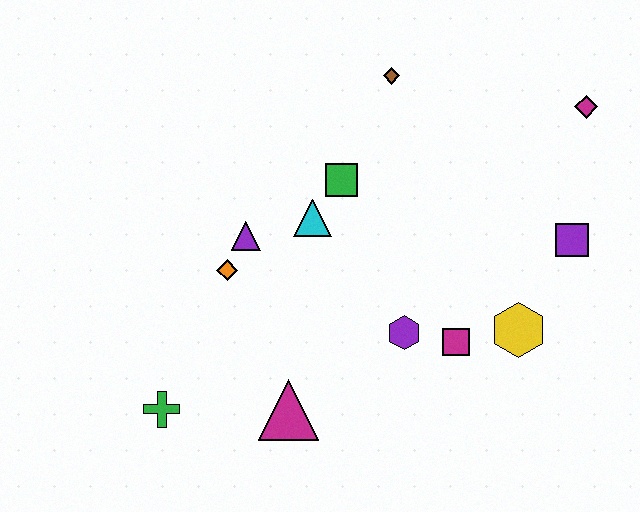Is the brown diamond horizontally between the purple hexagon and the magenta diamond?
No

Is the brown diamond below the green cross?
No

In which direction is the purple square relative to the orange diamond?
The purple square is to the right of the orange diamond.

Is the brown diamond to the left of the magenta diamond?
Yes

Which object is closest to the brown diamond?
The green square is closest to the brown diamond.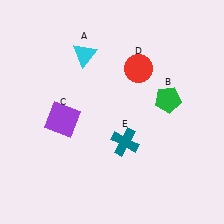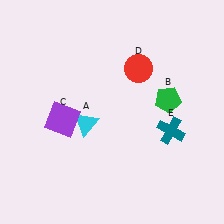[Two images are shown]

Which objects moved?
The objects that moved are: the cyan triangle (A), the teal cross (E).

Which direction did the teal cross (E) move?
The teal cross (E) moved right.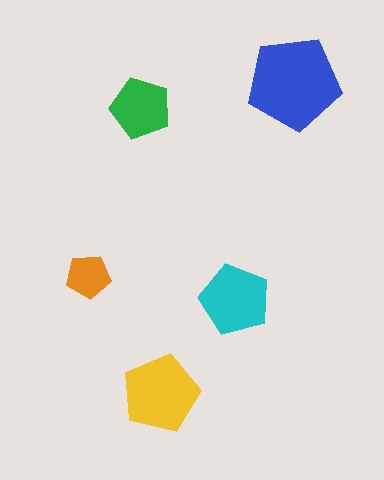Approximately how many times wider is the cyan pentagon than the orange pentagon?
About 1.5 times wider.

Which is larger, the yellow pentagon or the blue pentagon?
The blue one.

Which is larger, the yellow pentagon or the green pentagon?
The yellow one.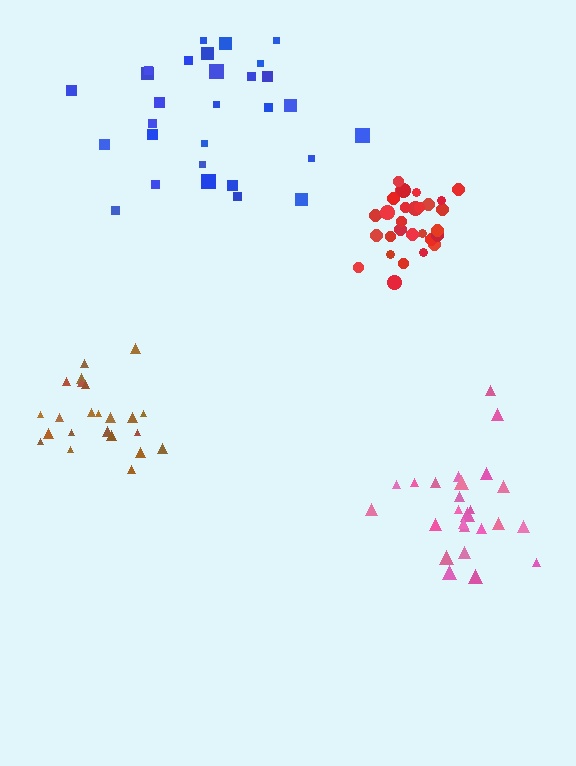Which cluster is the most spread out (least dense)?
Blue.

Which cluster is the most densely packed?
Red.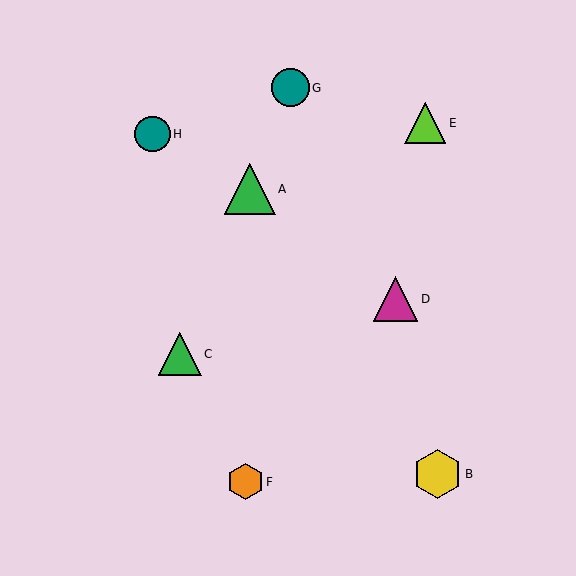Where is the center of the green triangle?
The center of the green triangle is at (250, 189).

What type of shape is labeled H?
Shape H is a teal circle.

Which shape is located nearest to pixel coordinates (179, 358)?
The green triangle (labeled C) at (180, 354) is nearest to that location.